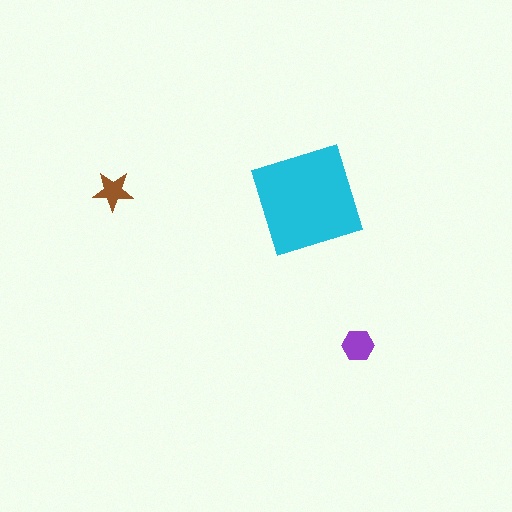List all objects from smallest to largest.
The brown star, the purple hexagon, the cyan square.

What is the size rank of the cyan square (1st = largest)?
1st.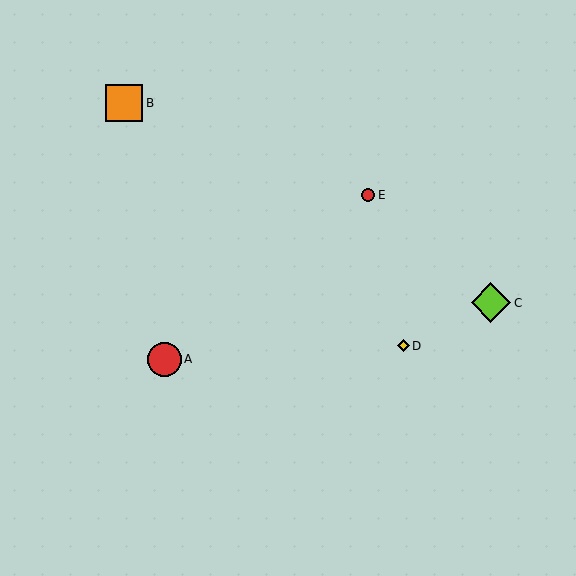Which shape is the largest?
The lime diamond (labeled C) is the largest.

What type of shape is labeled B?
Shape B is an orange square.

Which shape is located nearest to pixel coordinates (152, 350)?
The red circle (labeled A) at (164, 359) is nearest to that location.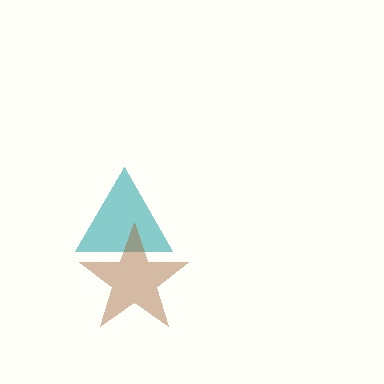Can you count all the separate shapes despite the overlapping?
Yes, there are 2 separate shapes.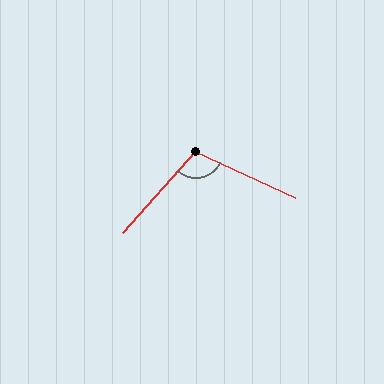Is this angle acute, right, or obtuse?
It is obtuse.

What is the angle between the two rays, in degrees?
Approximately 107 degrees.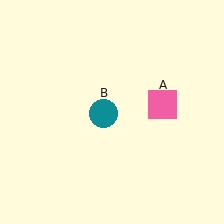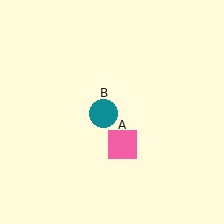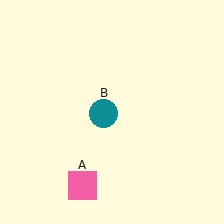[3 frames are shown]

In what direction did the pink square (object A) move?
The pink square (object A) moved down and to the left.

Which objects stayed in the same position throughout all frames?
Teal circle (object B) remained stationary.